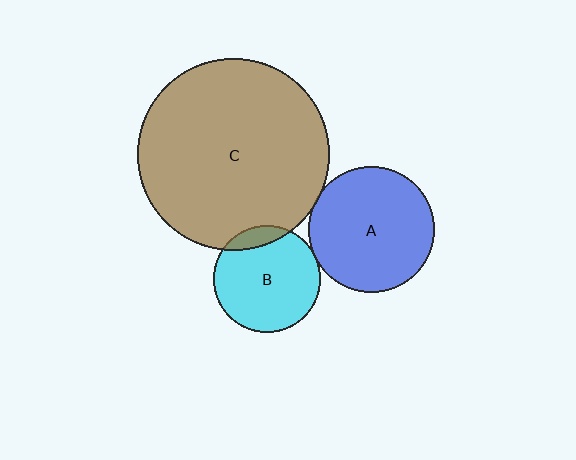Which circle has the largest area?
Circle C (brown).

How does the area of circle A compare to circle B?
Approximately 1.4 times.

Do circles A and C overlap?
Yes.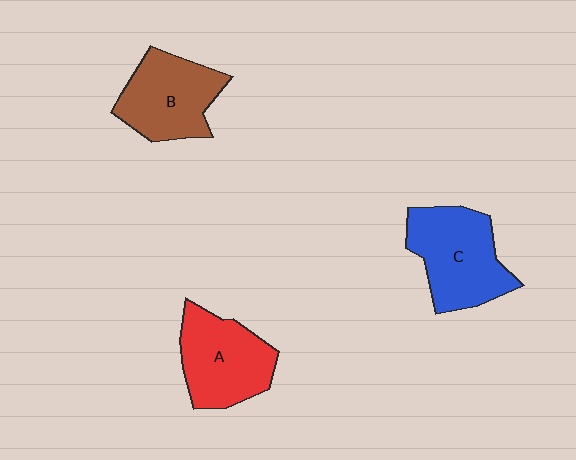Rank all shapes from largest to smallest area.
From largest to smallest: C (blue), A (red), B (brown).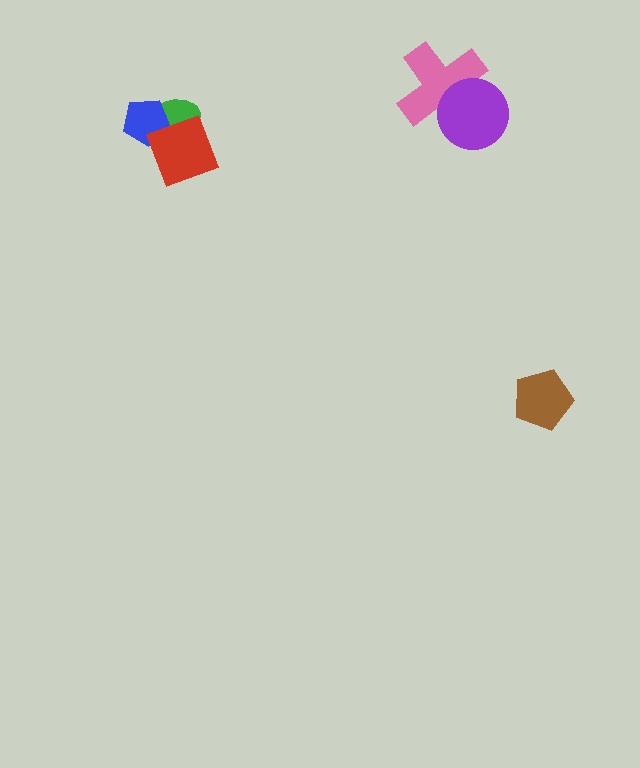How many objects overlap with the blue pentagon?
2 objects overlap with the blue pentagon.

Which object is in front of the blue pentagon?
The red diamond is in front of the blue pentagon.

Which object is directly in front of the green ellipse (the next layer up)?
The blue pentagon is directly in front of the green ellipse.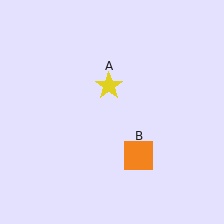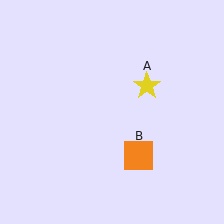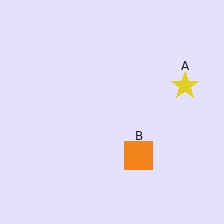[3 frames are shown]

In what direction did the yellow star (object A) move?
The yellow star (object A) moved right.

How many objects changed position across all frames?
1 object changed position: yellow star (object A).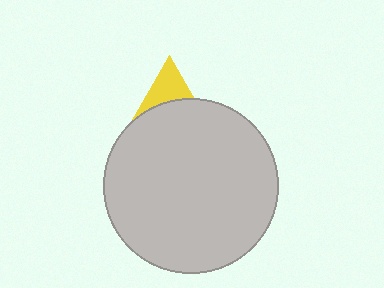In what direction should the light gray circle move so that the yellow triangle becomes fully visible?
The light gray circle should move down. That is the shortest direction to clear the overlap and leave the yellow triangle fully visible.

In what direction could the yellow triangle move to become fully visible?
The yellow triangle could move up. That would shift it out from behind the light gray circle entirely.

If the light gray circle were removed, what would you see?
You would see the complete yellow triangle.